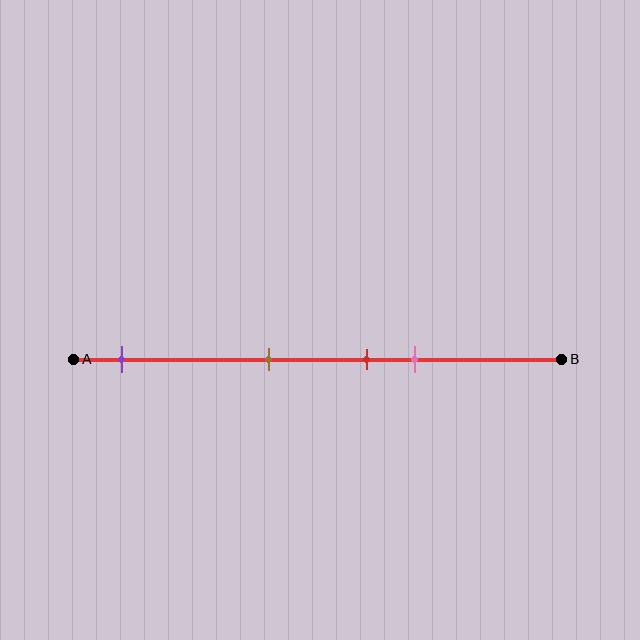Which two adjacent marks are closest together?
The red and pink marks are the closest adjacent pair.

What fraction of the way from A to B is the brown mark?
The brown mark is approximately 40% (0.4) of the way from A to B.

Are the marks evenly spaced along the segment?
No, the marks are not evenly spaced.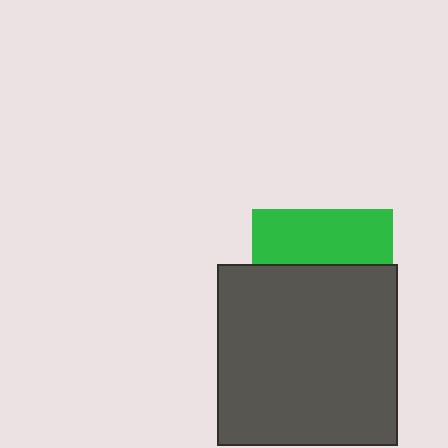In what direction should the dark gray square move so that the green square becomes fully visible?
The dark gray square should move down. That is the shortest direction to clear the overlap and leave the green square fully visible.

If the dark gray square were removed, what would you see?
You would see the complete green square.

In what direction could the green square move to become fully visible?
The green square could move up. That would shift it out from behind the dark gray square entirely.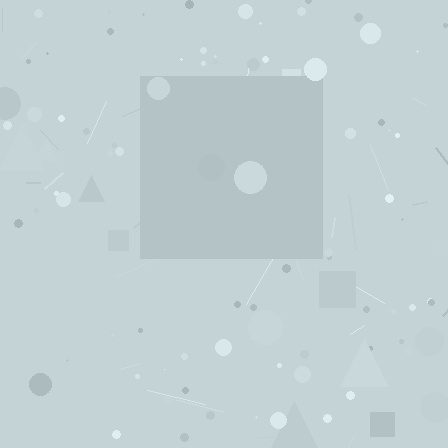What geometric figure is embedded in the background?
A square is embedded in the background.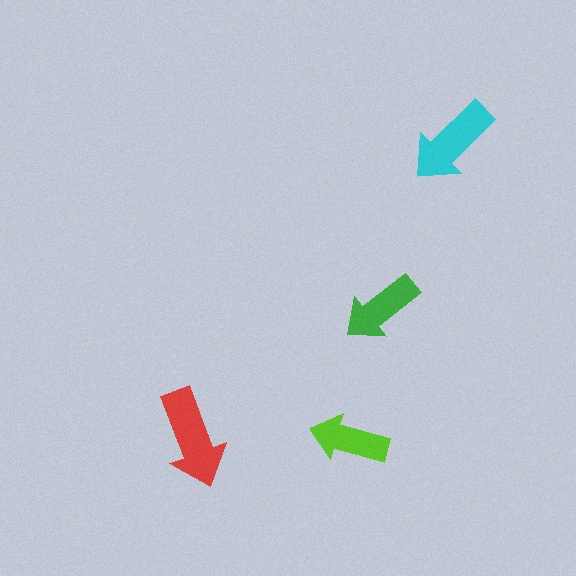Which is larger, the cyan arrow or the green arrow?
The cyan one.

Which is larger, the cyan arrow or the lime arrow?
The cyan one.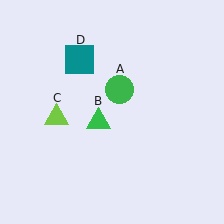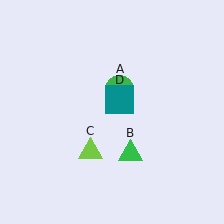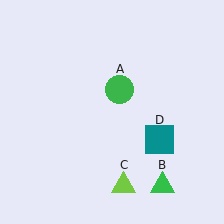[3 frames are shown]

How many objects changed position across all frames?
3 objects changed position: green triangle (object B), lime triangle (object C), teal square (object D).